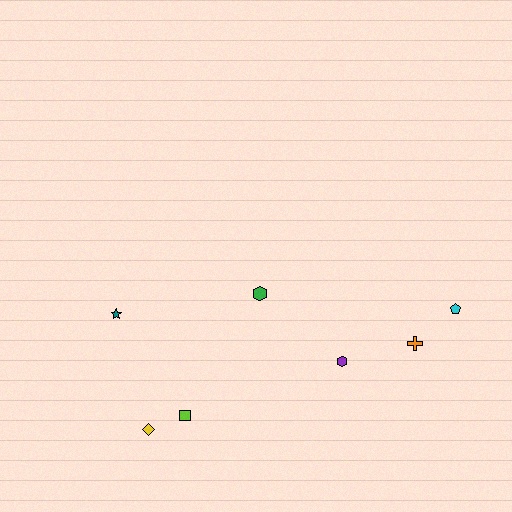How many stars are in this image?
There is 1 star.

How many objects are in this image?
There are 7 objects.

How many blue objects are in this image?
There are no blue objects.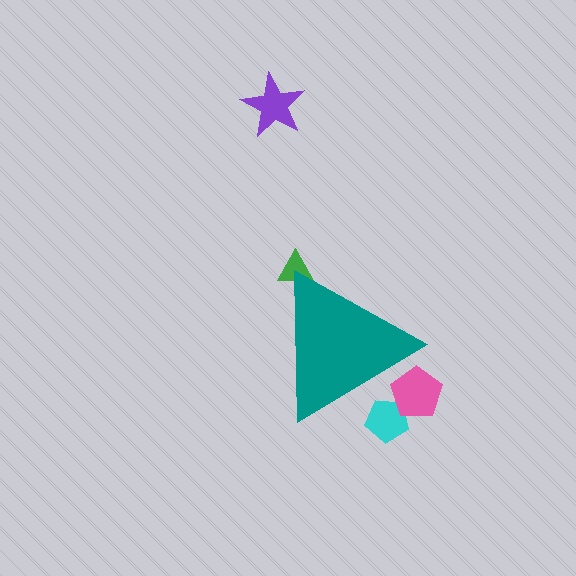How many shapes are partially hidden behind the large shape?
3 shapes are partially hidden.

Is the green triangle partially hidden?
Yes, the green triangle is partially hidden behind the teal triangle.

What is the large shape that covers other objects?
A teal triangle.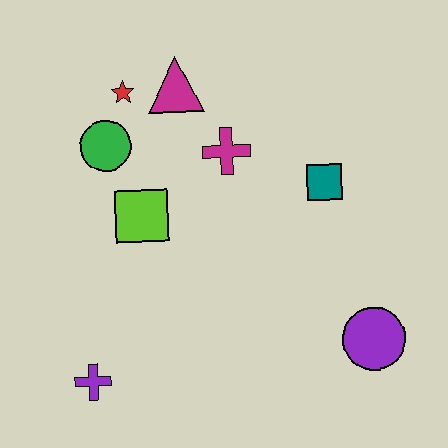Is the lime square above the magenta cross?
No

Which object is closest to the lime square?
The green circle is closest to the lime square.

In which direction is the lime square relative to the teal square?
The lime square is to the left of the teal square.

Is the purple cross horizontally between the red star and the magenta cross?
No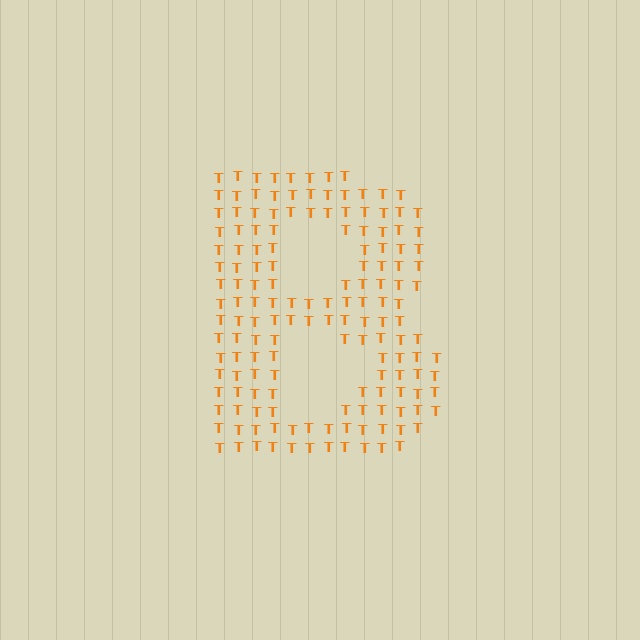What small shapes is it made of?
It is made of small letter T's.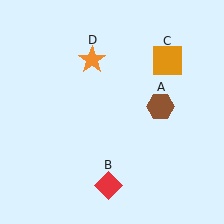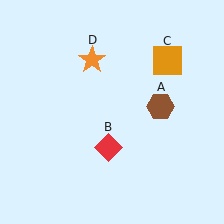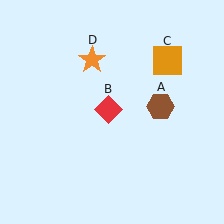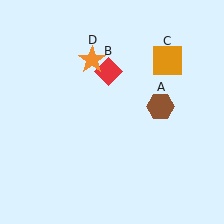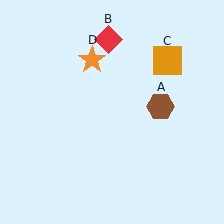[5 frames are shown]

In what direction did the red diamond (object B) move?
The red diamond (object B) moved up.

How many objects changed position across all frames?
1 object changed position: red diamond (object B).